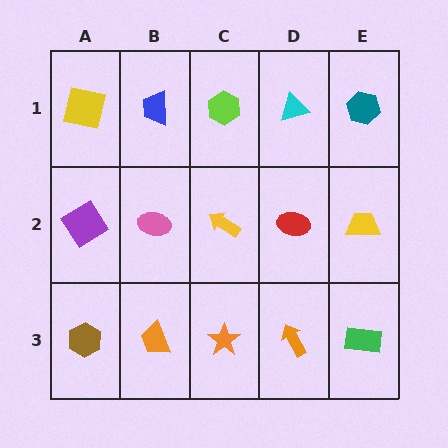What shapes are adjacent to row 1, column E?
A yellow trapezoid (row 2, column E), a cyan triangle (row 1, column D).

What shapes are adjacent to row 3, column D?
A red ellipse (row 2, column D), an orange star (row 3, column C), a green rectangle (row 3, column E).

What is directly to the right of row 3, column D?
A green rectangle.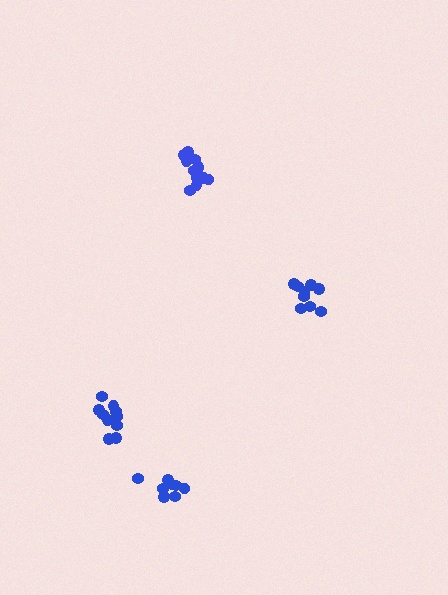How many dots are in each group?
Group 1: 9 dots, Group 2: 13 dots, Group 3: 10 dots, Group 4: 8 dots (40 total).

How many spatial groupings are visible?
There are 4 spatial groupings.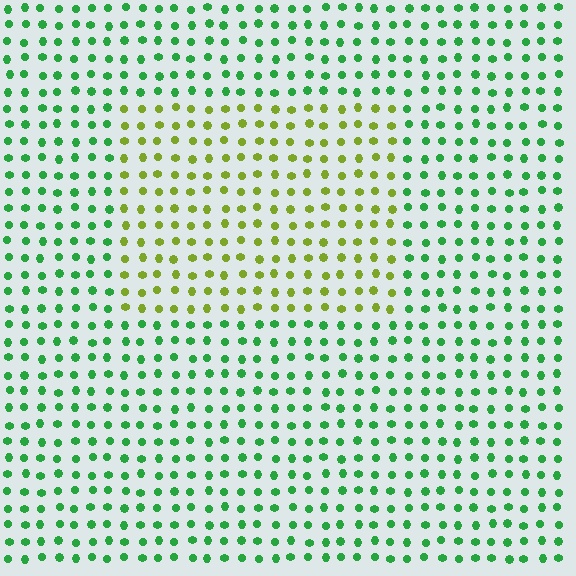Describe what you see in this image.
The image is filled with small green elements in a uniform arrangement. A rectangle-shaped region is visible where the elements are tinted to a slightly different hue, forming a subtle color boundary.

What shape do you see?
I see a rectangle.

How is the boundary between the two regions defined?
The boundary is defined purely by a slight shift in hue (about 52 degrees). Spacing, size, and orientation are identical on both sides.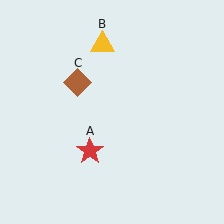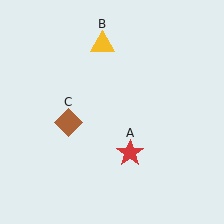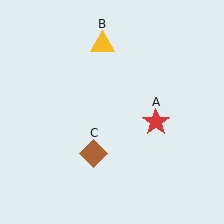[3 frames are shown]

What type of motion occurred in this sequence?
The red star (object A), brown diamond (object C) rotated counterclockwise around the center of the scene.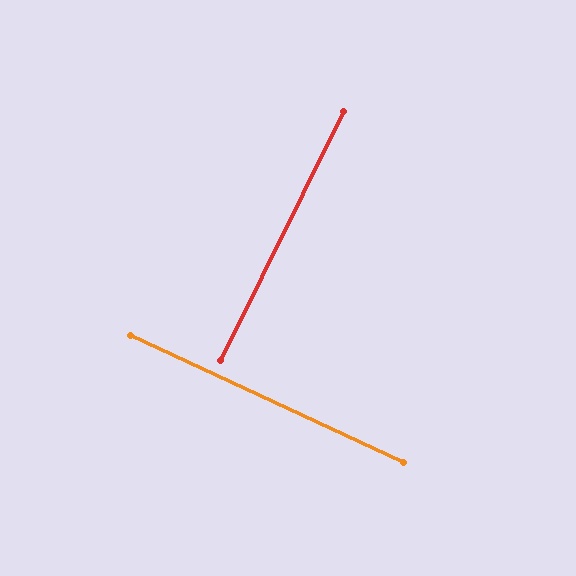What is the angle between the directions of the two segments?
Approximately 89 degrees.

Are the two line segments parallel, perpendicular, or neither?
Perpendicular — they meet at approximately 89°.